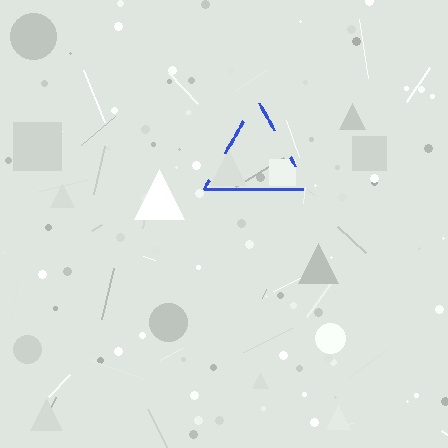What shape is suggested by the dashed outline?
The dashed outline suggests a triangle.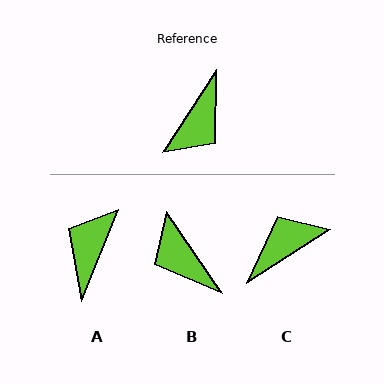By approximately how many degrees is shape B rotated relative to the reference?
Approximately 113 degrees clockwise.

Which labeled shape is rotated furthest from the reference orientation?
A, about 169 degrees away.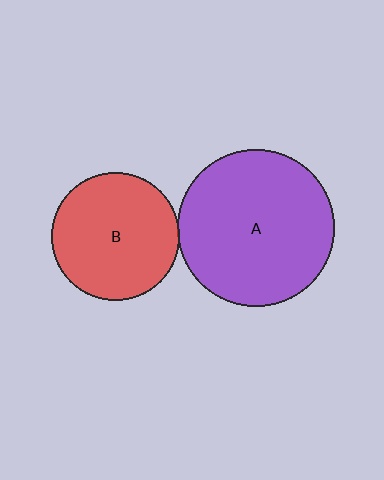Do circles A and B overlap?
Yes.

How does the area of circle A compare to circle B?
Approximately 1.5 times.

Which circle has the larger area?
Circle A (purple).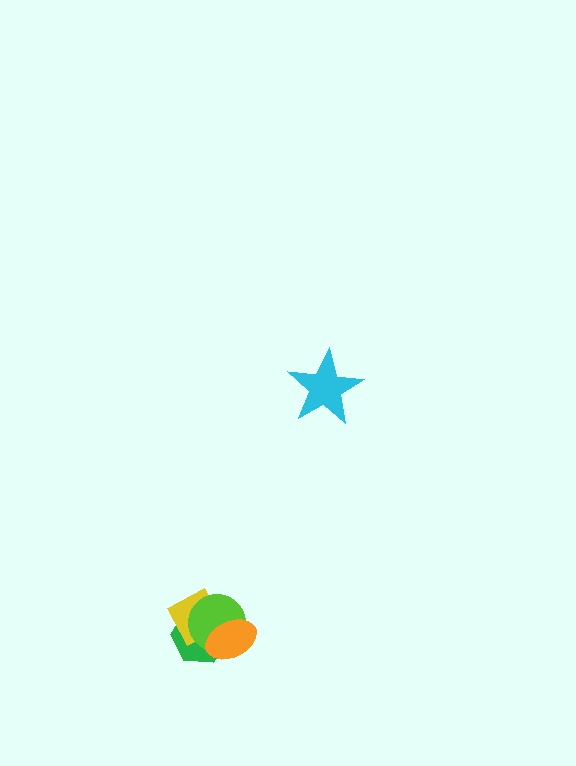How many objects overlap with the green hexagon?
3 objects overlap with the green hexagon.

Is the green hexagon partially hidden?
Yes, it is partially covered by another shape.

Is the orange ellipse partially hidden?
No, no other shape covers it.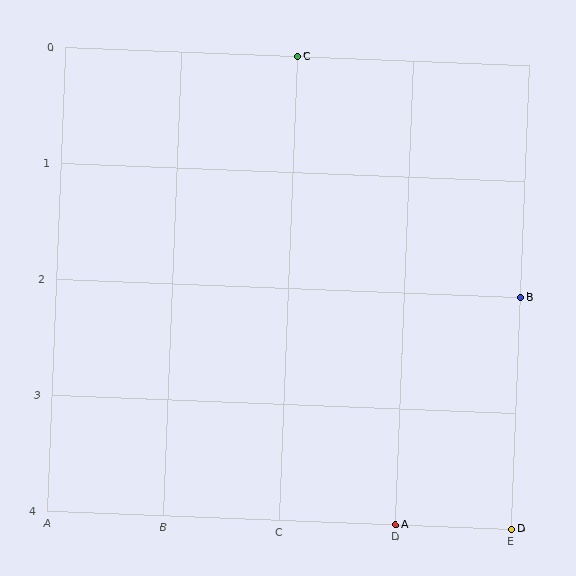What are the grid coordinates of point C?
Point C is at grid coordinates (C, 0).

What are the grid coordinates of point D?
Point D is at grid coordinates (E, 4).